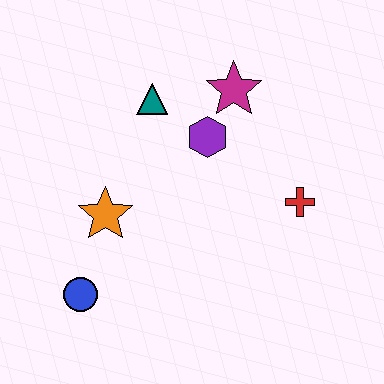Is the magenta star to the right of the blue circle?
Yes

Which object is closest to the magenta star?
The purple hexagon is closest to the magenta star.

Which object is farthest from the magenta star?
The blue circle is farthest from the magenta star.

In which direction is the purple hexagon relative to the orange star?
The purple hexagon is to the right of the orange star.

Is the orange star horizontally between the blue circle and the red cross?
Yes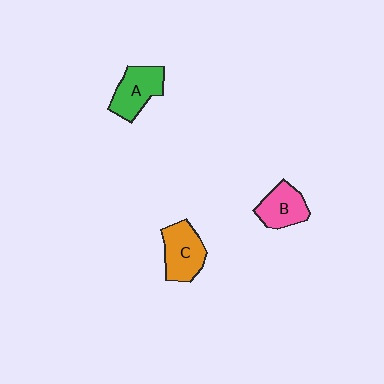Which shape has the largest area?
Shape C (orange).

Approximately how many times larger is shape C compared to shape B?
Approximately 1.2 times.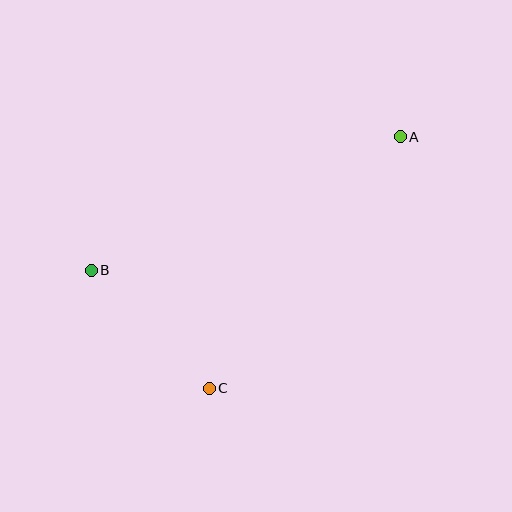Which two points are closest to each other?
Points B and C are closest to each other.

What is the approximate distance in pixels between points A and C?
The distance between A and C is approximately 316 pixels.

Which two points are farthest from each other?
Points A and B are farthest from each other.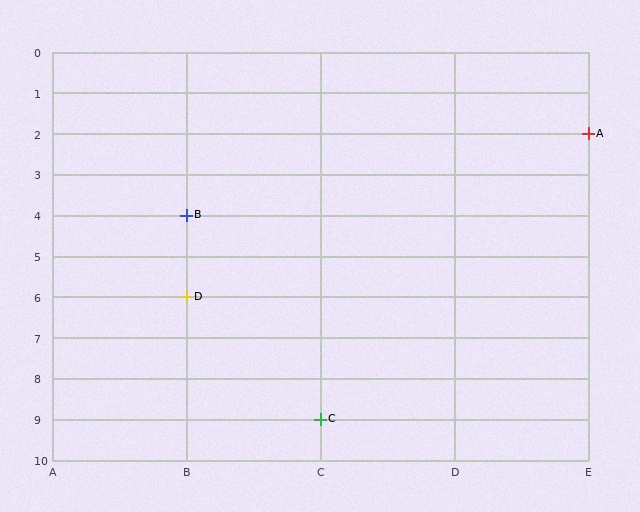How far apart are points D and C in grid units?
Points D and C are 1 column and 3 rows apart (about 3.2 grid units diagonally).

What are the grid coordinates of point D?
Point D is at grid coordinates (B, 6).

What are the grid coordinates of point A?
Point A is at grid coordinates (E, 2).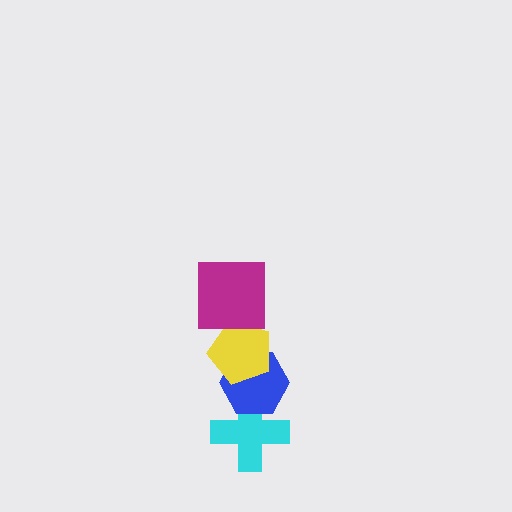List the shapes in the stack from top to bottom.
From top to bottom: the magenta square, the yellow pentagon, the blue hexagon, the cyan cross.